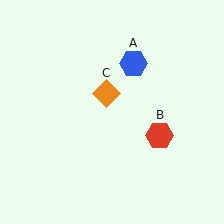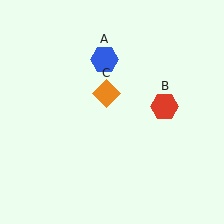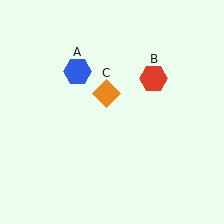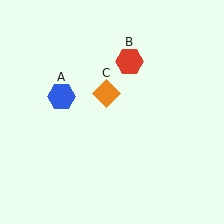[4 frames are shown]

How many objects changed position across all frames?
2 objects changed position: blue hexagon (object A), red hexagon (object B).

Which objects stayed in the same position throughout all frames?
Orange diamond (object C) remained stationary.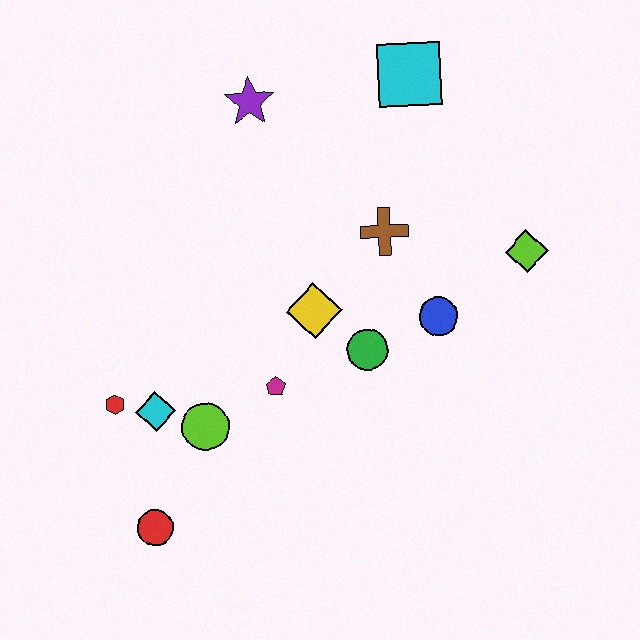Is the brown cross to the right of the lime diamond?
No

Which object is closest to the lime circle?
The cyan diamond is closest to the lime circle.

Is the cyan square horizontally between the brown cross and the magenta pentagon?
No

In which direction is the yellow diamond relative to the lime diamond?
The yellow diamond is to the left of the lime diamond.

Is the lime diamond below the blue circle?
No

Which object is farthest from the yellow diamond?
The red circle is farthest from the yellow diamond.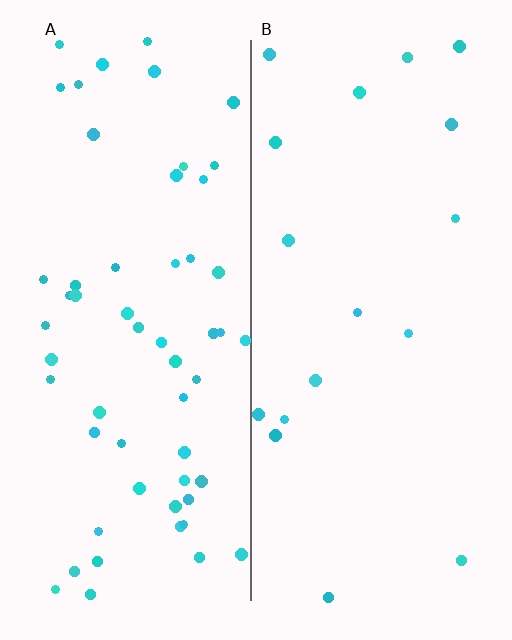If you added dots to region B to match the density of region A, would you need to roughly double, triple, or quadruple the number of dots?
Approximately triple.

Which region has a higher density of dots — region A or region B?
A (the left).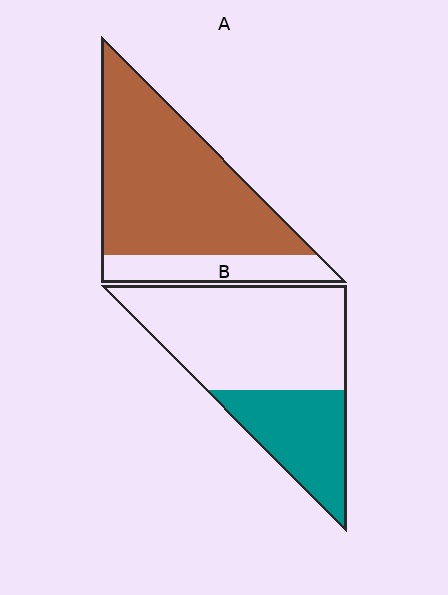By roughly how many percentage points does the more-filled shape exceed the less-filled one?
By roughly 45 percentage points (A over B).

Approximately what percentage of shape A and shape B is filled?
A is approximately 80% and B is approximately 35%.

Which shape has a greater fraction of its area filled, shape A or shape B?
Shape A.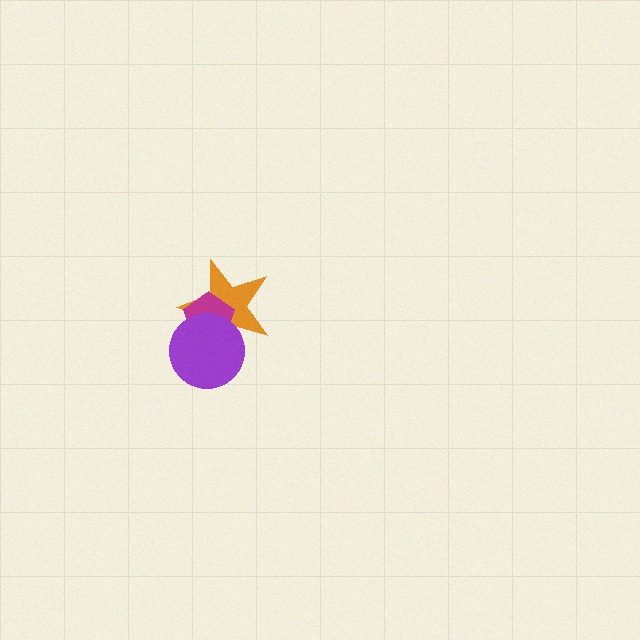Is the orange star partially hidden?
Yes, it is partially covered by another shape.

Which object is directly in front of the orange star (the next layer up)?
The magenta pentagon is directly in front of the orange star.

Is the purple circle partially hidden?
No, no other shape covers it.